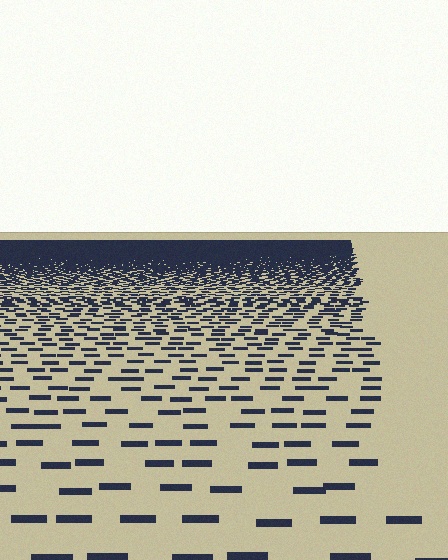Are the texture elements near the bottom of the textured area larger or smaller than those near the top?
Larger. Near the bottom, elements are closer to the viewer and appear at a bigger on-screen size.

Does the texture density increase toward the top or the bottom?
Density increases toward the top.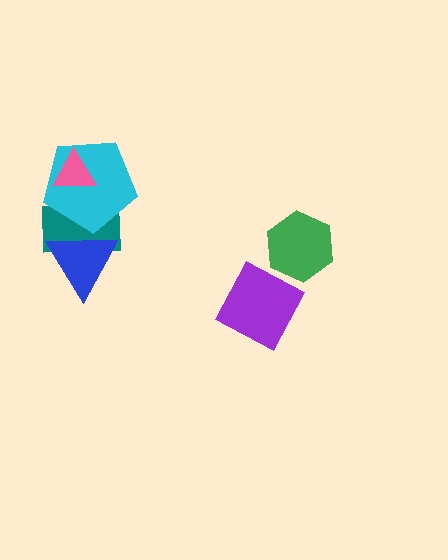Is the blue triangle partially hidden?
No, no other shape covers it.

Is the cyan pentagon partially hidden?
Yes, it is partially covered by another shape.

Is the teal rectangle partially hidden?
Yes, it is partially covered by another shape.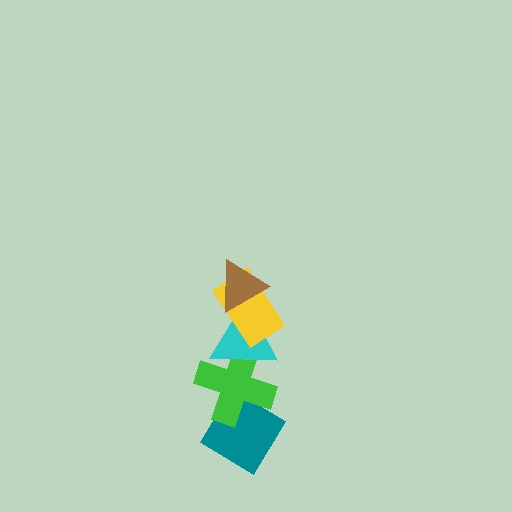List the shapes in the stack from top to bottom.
From top to bottom: the brown triangle, the yellow rectangle, the cyan triangle, the green cross, the teal diamond.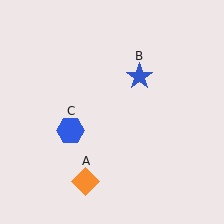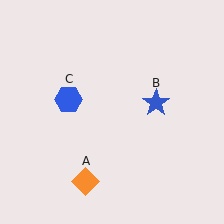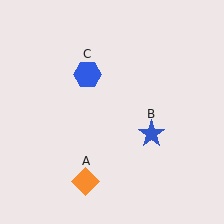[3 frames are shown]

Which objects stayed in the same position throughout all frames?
Orange diamond (object A) remained stationary.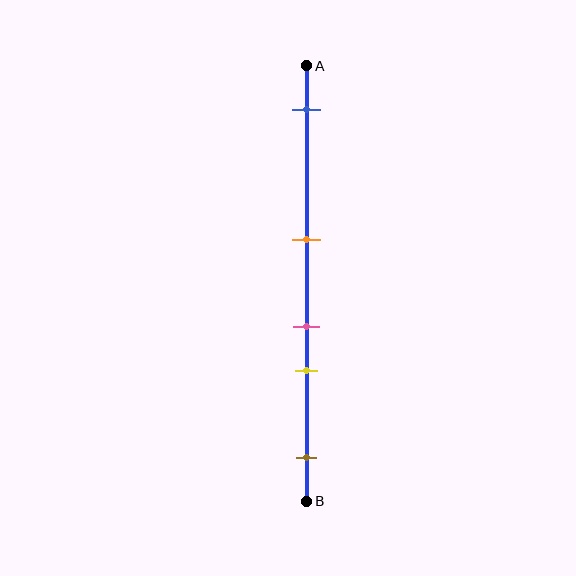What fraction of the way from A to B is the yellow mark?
The yellow mark is approximately 70% (0.7) of the way from A to B.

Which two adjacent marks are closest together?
The pink and yellow marks are the closest adjacent pair.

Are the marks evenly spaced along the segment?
No, the marks are not evenly spaced.